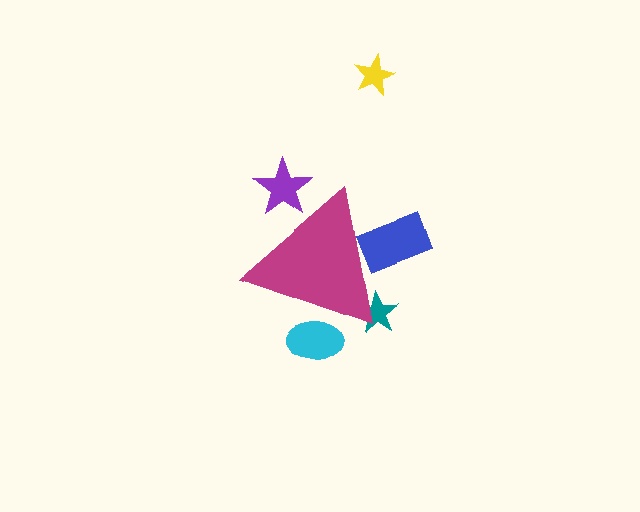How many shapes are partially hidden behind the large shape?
4 shapes are partially hidden.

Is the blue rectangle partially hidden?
Yes, the blue rectangle is partially hidden behind the magenta triangle.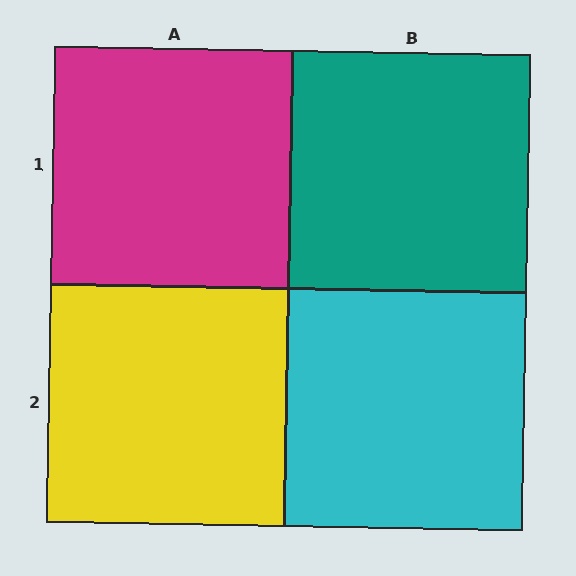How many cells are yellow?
1 cell is yellow.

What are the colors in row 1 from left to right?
Magenta, teal.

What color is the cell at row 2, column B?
Cyan.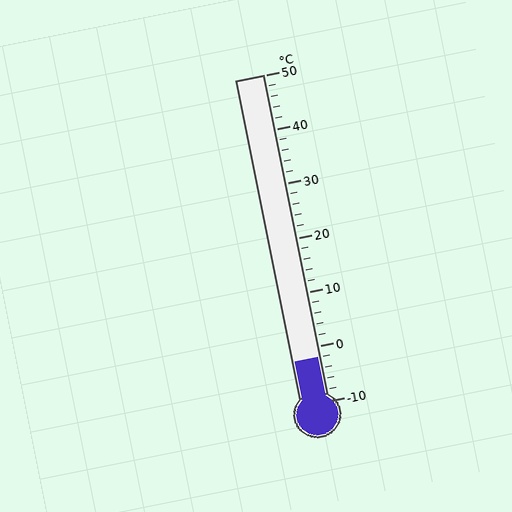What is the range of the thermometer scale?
The thermometer scale ranges from -10°C to 50°C.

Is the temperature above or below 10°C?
The temperature is below 10°C.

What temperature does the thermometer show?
The thermometer shows approximately -2°C.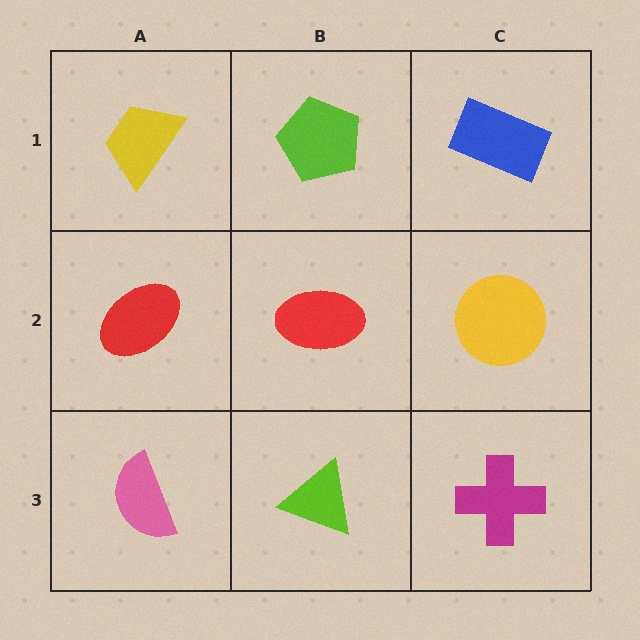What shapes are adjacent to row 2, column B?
A lime pentagon (row 1, column B), a lime triangle (row 3, column B), a red ellipse (row 2, column A), a yellow circle (row 2, column C).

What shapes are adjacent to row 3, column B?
A red ellipse (row 2, column B), a pink semicircle (row 3, column A), a magenta cross (row 3, column C).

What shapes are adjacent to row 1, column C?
A yellow circle (row 2, column C), a lime pentagon (row 1, column B).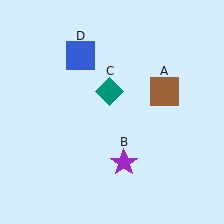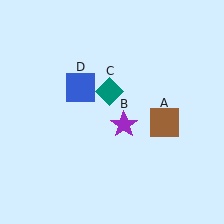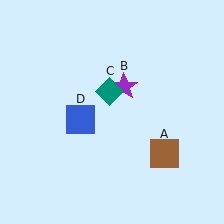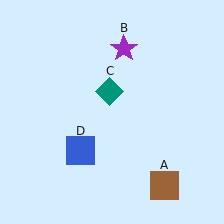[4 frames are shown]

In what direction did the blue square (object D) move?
The blue square (object D) moved down.